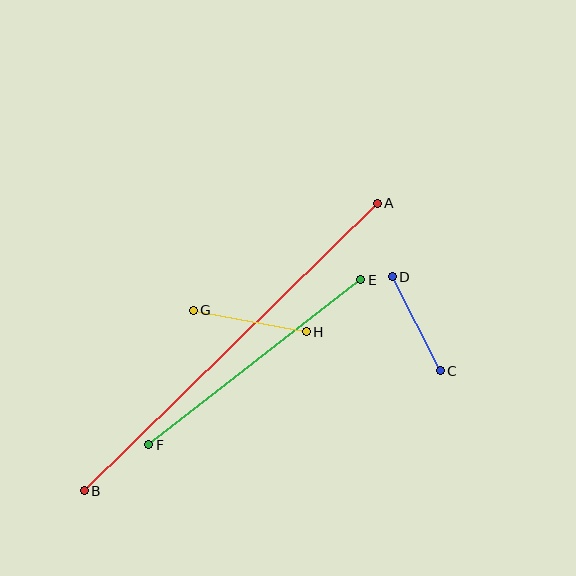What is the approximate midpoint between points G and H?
The midpoint is at approximately (250, 321) pixels.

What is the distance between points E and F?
The distance is approximately 269 pixels.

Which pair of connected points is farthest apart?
Points A and B are farthest apart.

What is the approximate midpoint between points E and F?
The midpoint is at approximately (255, 362) pixels.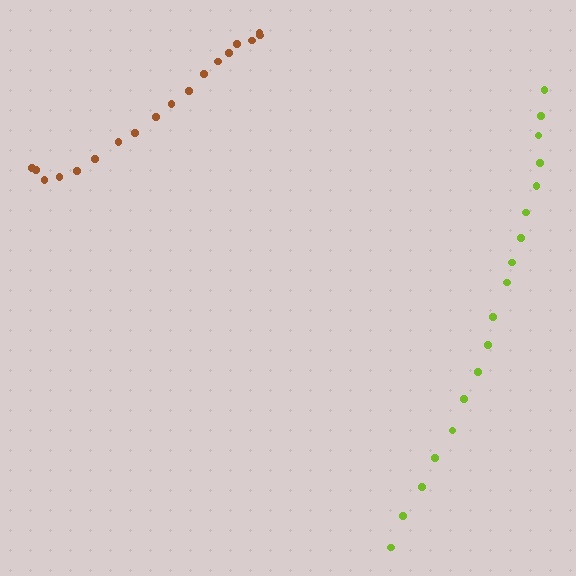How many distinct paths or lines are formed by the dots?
There are 2 distinct paths.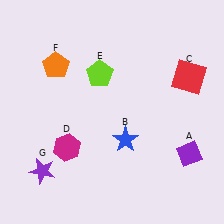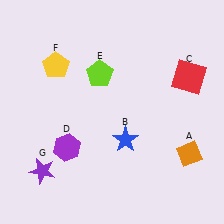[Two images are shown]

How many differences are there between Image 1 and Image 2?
There are 3 differences between the two images.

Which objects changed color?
A changed from purple to orange. D changed from magenta to purple. F changed from orange to yellow.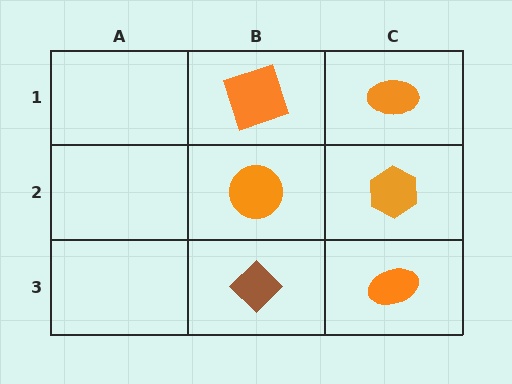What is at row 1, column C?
An orange ellipse.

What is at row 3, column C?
An orange ellipse.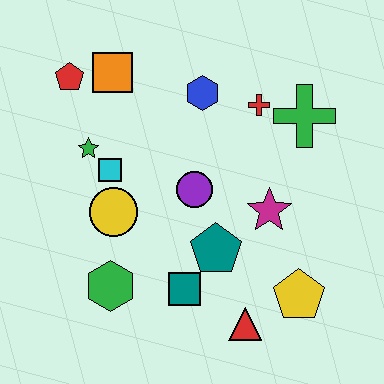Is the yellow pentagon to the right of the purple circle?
Yes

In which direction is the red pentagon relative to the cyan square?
The red pentagon is above the cyan square.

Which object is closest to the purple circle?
The teal pentagon is closest to the purple circle.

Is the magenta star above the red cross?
No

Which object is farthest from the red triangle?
The red pentagon is farthest from the red triangle.